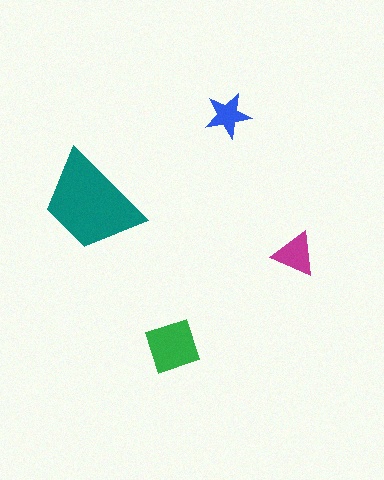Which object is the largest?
The teal trapezoid.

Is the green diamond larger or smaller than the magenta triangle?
Larger.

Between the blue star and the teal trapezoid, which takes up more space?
The teal trapezoid.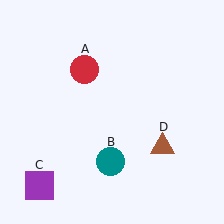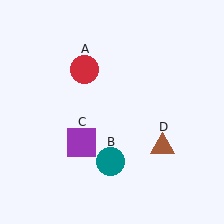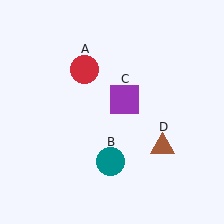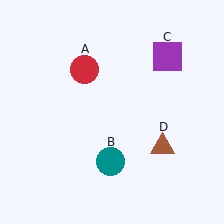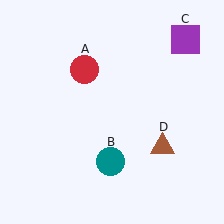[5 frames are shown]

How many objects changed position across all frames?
1 object changed position: purple square (object C).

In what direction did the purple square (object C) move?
The purple square (object C) moved up and to the right.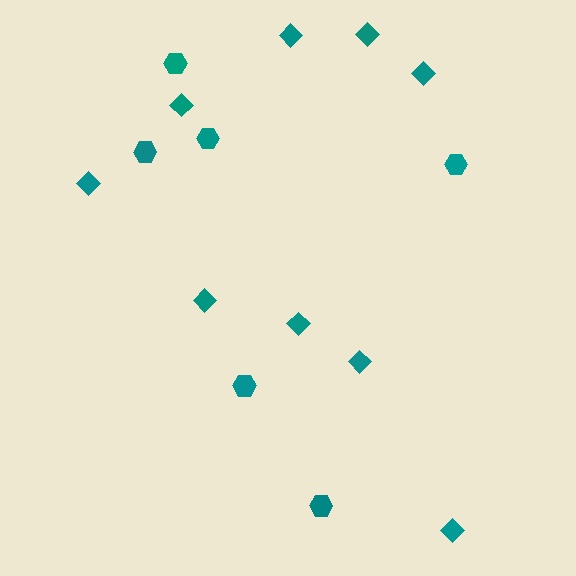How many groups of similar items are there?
There are 2 groups: one group of hexagons (6) and one group of diamonds (9).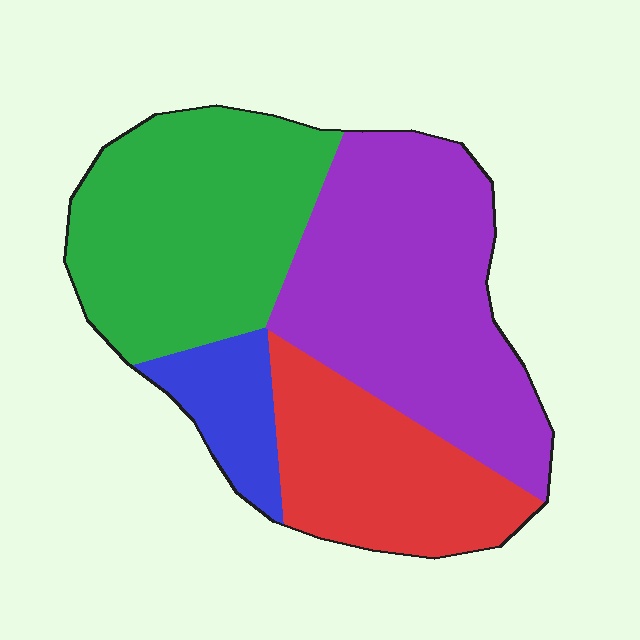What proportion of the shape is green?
Green takes up about one third (1/3) of the shape.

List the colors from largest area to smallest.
From largest to smallest: purple, green, red, blue.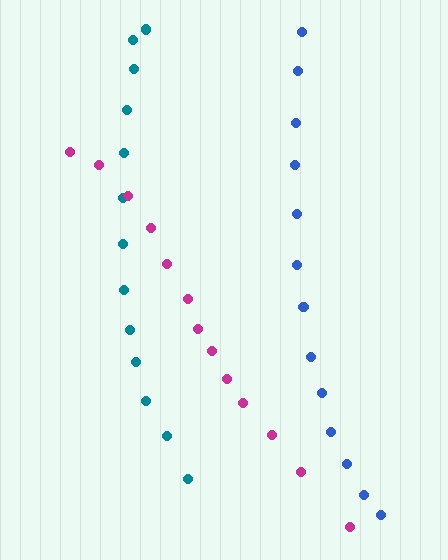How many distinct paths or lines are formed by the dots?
There are 3 distinct paths.